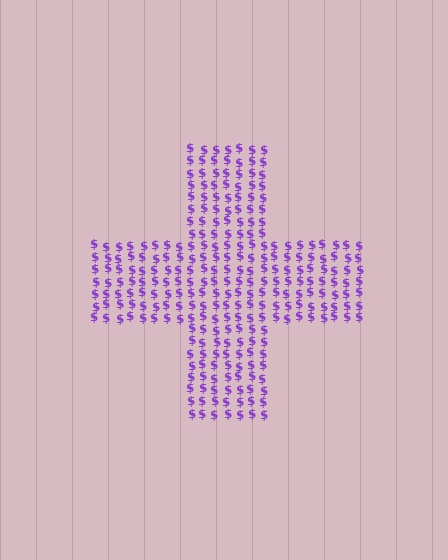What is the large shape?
The large shape is a cross.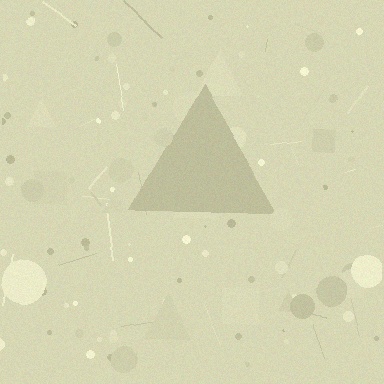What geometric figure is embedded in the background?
A triangle is embedded in the background.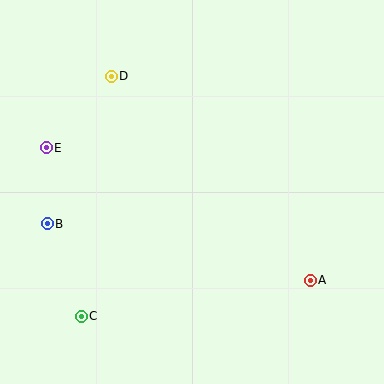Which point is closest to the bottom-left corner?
Point C is closest to the bottom-left corner.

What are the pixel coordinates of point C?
Point C is at (81, 316).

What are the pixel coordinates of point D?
Point D is at (111, 76).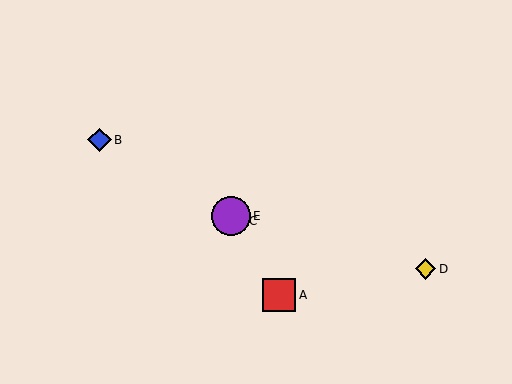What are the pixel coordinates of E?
Object E is at (231, 216).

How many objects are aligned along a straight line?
3 objects (A, C, E) are aligned along a straight line.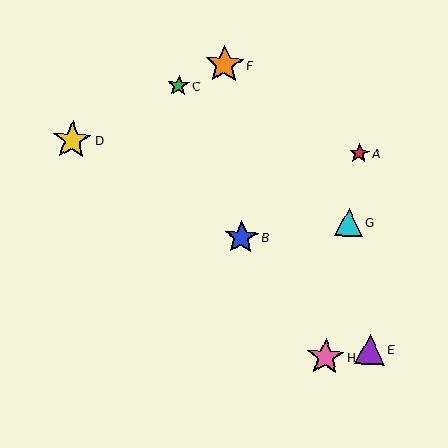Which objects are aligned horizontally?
Objects A, D are aligned horizontally.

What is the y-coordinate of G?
Object G is at y≈222.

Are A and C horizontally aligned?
No, A is at y≈153 and C is at y≈86.